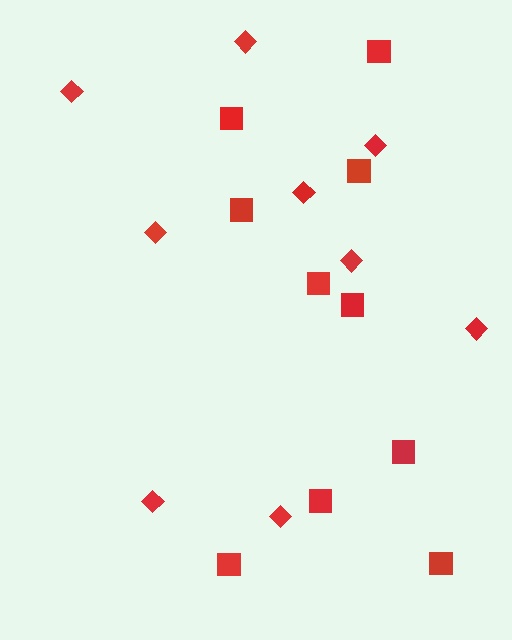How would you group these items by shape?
There are 2 groups: one group of squares (10) and one group of diamonds (9).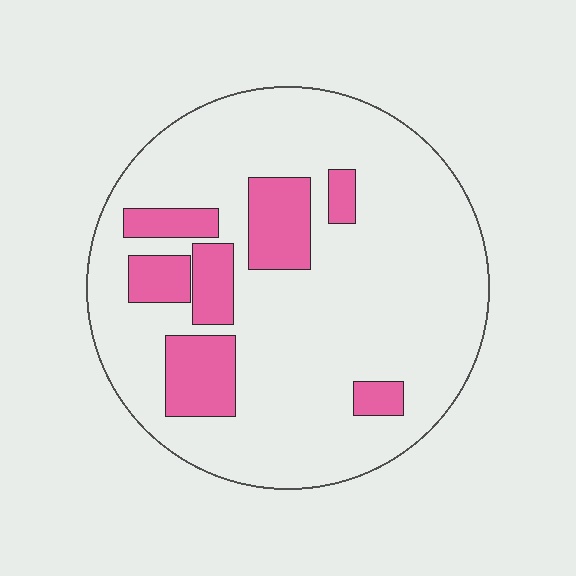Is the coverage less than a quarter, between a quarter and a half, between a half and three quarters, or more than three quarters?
Less than a quarter.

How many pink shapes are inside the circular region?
7.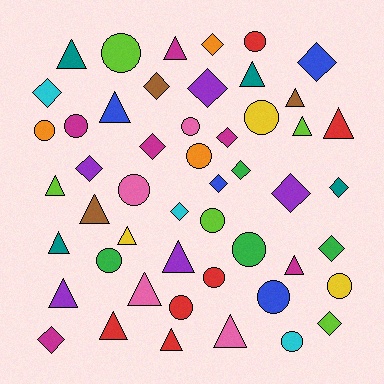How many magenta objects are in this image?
There are 6 magenta objects.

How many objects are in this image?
There are 50 objects.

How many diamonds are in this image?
There are 16 diamonds.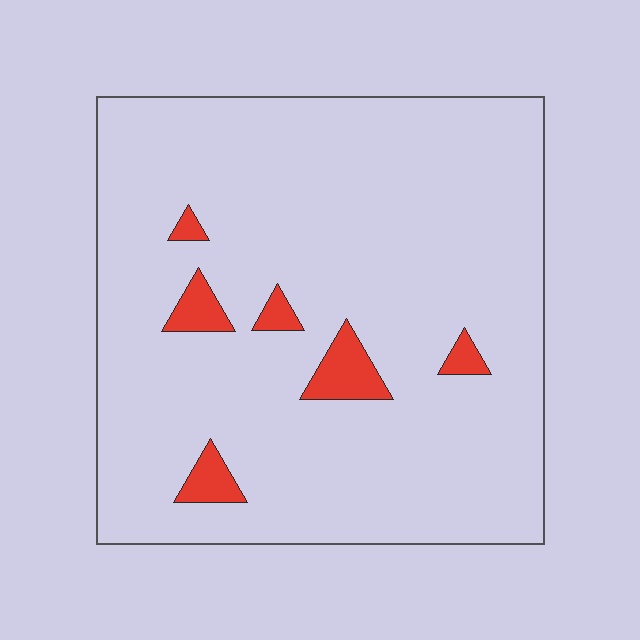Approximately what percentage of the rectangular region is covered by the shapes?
Approximately 5%.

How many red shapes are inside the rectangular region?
6.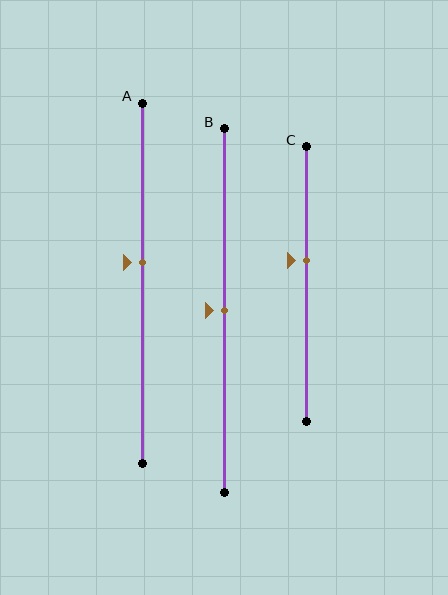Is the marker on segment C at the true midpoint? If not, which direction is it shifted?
No, the marker on segment C is shifted upward by about 8% of the segment length.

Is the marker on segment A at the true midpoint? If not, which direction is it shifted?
No, the marker on segment A is shifted upward by about 6% of the segment length.